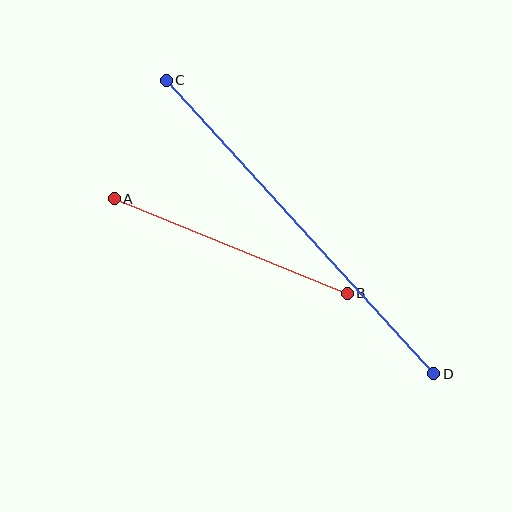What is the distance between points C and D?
The distance is approximately 397 pixels.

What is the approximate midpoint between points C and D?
The midpoint is at approximately (300, 227) pixels.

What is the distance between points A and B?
The distance is approximately 252 pixels.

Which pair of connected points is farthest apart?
Points C and D are farthest apart.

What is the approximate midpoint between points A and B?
The midpoint is at approximately (231, 246) pixels.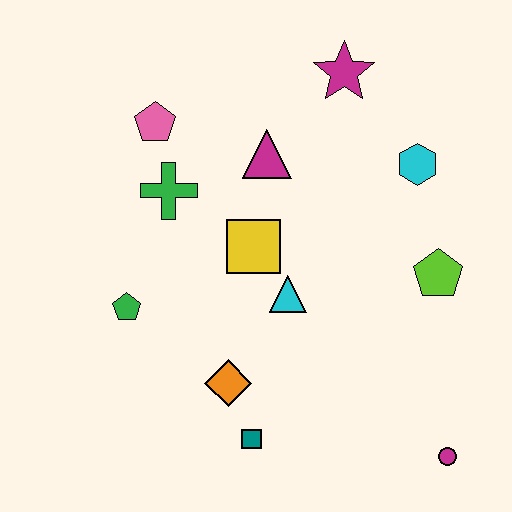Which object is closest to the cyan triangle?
The yellow square is closest to the cyan triangle.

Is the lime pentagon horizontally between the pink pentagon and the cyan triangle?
No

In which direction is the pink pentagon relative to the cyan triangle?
The pink pentagon is above the cyan triangle.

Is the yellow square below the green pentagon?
No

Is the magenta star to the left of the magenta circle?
Yes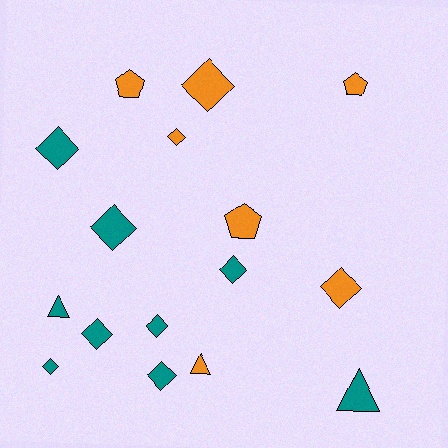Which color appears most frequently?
Teal, with 9 objects.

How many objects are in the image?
There are 16 objects.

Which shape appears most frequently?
Diamond, with 10 objects.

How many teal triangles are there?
There are 2 teal triangles.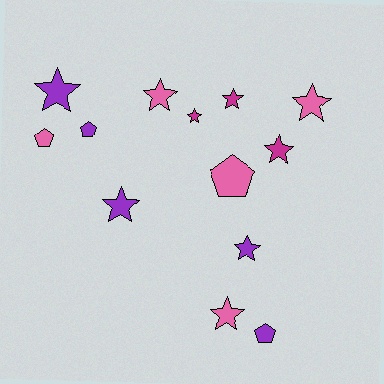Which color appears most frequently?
Pink, with 5 objects.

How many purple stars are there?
There are 3 purple stars.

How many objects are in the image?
There are 13 objects.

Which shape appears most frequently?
Star, with 9 objects.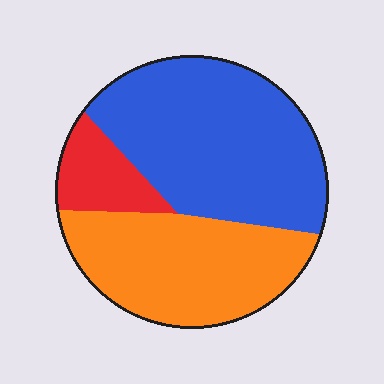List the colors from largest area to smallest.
From largest to smallest: blue, orange, red.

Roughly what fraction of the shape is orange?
Orange covers 38% of the shape.